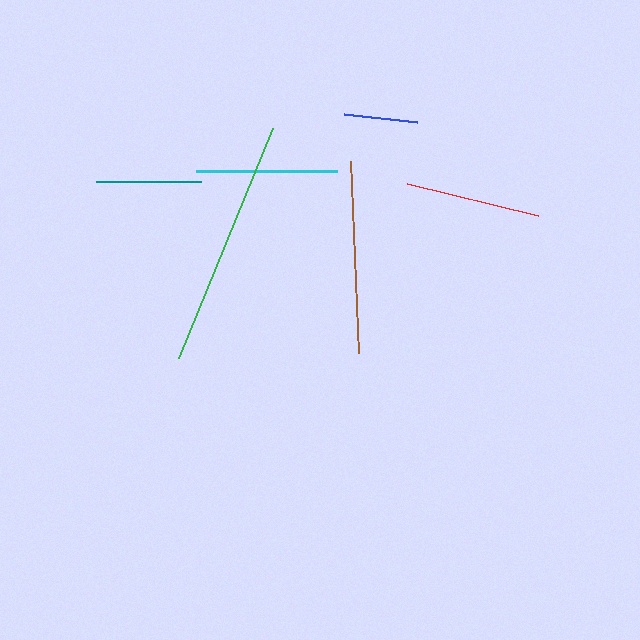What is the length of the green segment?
The green segment is approximately 249 pixels long.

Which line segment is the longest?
The green line is the longest at approximately 249 pixels.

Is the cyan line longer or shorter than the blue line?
The cyan line is longer than the blue line.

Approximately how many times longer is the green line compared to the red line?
The green line is approximately 1.8 times the length of the red line.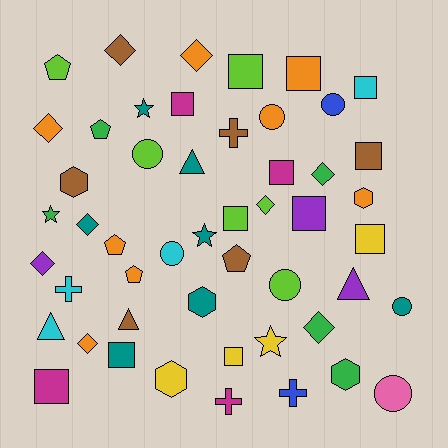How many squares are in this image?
There are 12 squares.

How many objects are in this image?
There are 50 objects.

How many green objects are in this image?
There are 5 green objects.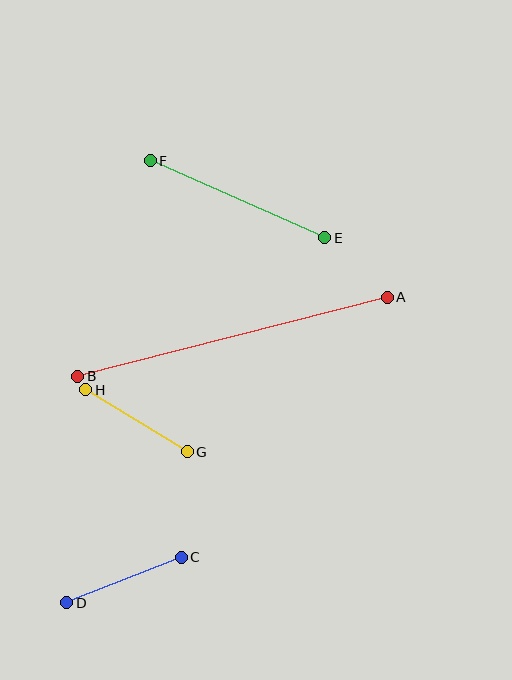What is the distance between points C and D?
The distance is approximately 123 pixels.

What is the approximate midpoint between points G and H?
The midpoint is at approximately (137, 421) pixels.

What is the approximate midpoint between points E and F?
The midpoint is at approximately (237, 199) pixels.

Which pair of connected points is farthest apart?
Points A and B are farthest apart.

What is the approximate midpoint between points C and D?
The midpoint is at approximately (124, 580) pixels.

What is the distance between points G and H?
The distance is approximately 119 pixels.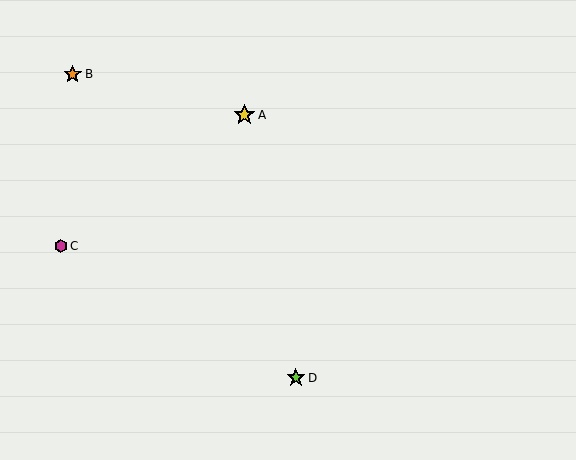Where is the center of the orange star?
The center of the orange star is at (73, 74).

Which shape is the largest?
The yellow star (labeled A) is the largest.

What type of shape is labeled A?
Shape A is a yellow star.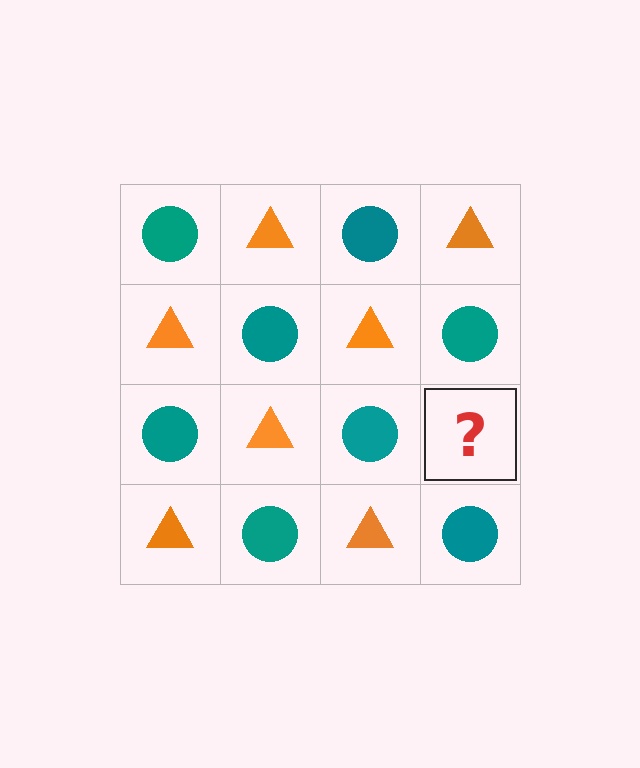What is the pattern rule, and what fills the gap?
The rule is that it alternates teal circle and orange triangle in a checkerboard pattern. The gap should be filled with an orange triangle.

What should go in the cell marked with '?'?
The missing cell should contain an orange triangle.